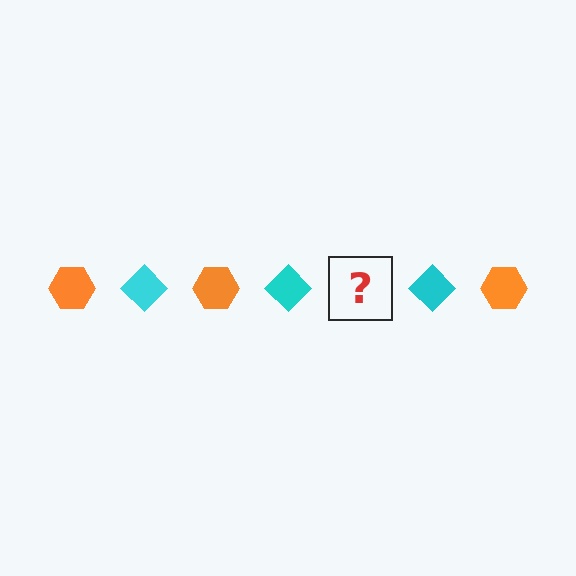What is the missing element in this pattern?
The missing element is an orange hexagon.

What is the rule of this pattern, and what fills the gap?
The rule is that the pattern alternates between orange hexagon and cyan diamond. The gap should be filled with an orange hexagon.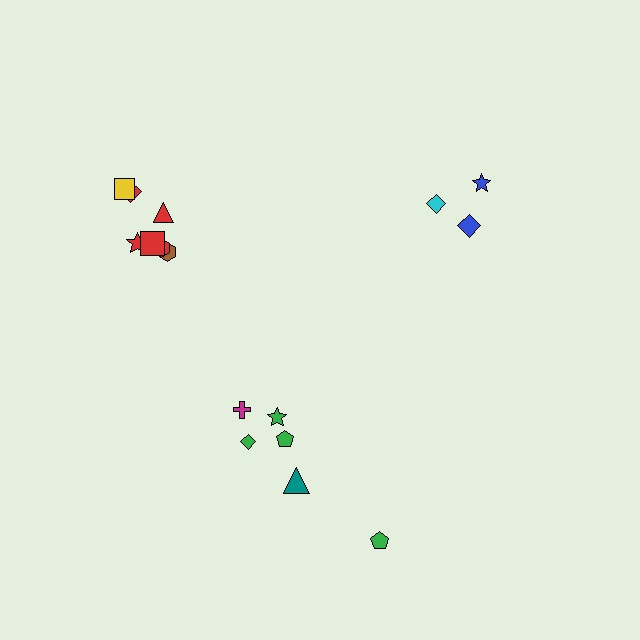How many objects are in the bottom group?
There are 6 objects.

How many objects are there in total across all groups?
There are 16 objects.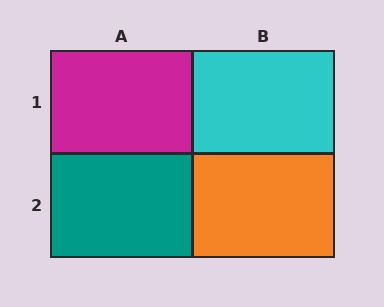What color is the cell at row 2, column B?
Orange.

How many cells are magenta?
1 cell is magenta.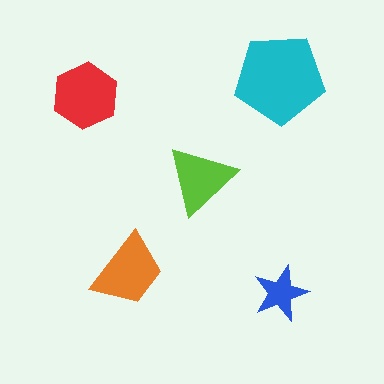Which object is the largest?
The cyan pentagon.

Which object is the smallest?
The blue star.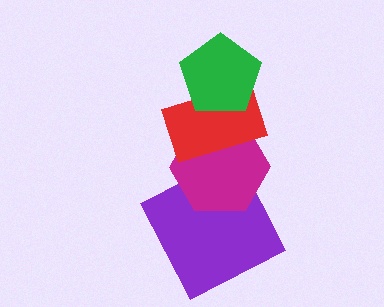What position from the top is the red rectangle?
The red rectangle is 2nd from the top.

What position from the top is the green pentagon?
The green pentagon is 1st from the top.